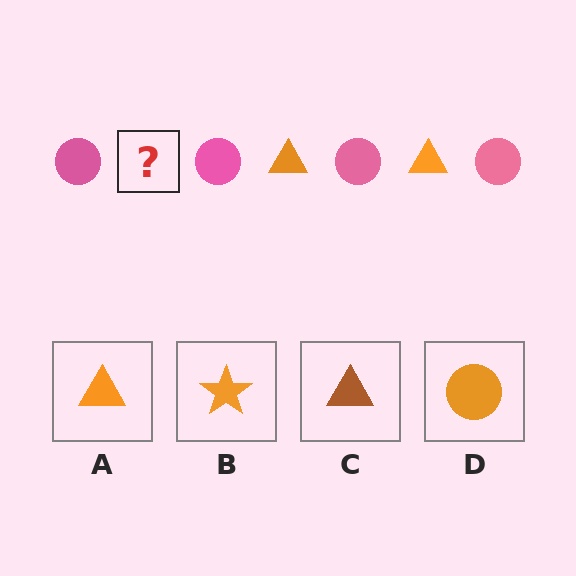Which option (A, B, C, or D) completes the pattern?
A.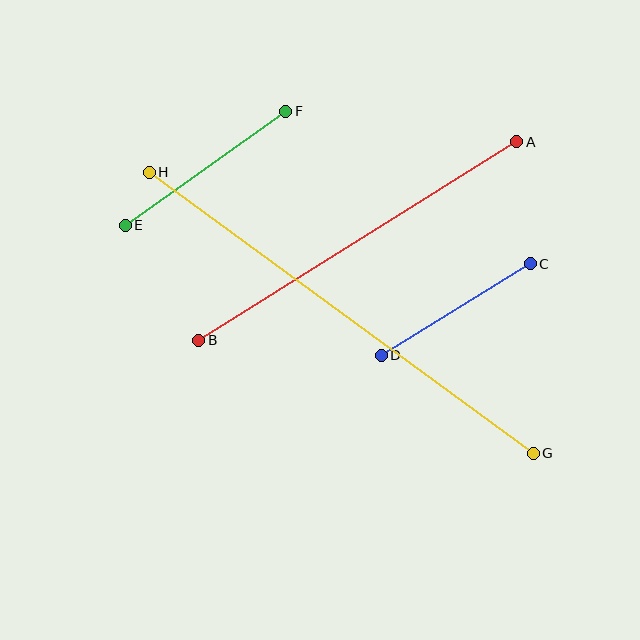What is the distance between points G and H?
The distance is approximately 476 pixels.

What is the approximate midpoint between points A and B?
The midpoint is at approximately (358, 241) pixels.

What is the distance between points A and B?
The distance is approximately 375 pixels.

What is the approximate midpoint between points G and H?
The midpoint is at approximately (341, 313) pixels.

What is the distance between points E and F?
The distance is approximately 197 pixels.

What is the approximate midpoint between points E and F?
The midpoint is at approximately (206, 168) pixels.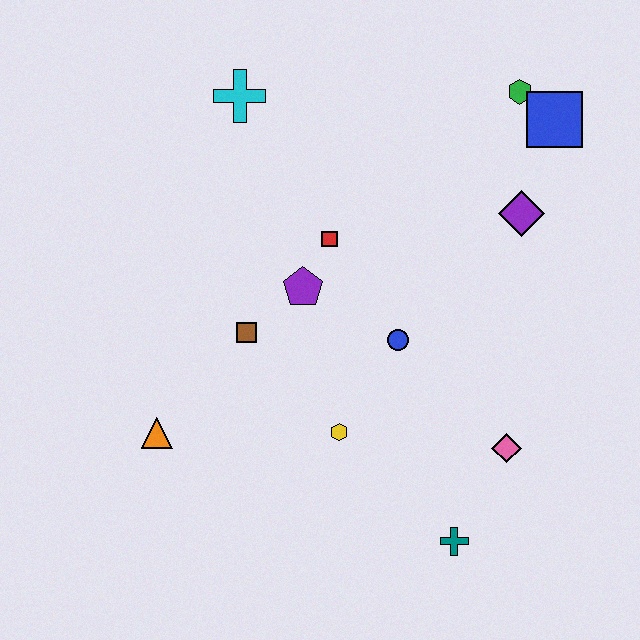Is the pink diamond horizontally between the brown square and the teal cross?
No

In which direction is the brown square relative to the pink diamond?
The brown square is to the left of the pink diamond.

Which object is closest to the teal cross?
The pink diamond is closest to the teal cross.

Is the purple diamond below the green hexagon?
Yes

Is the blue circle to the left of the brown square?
No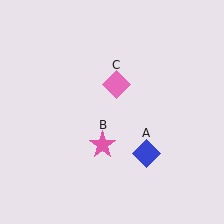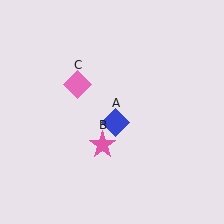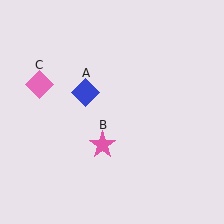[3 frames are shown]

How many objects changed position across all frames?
2 objects changed position: blue diamond (object A), pink diamond (object C).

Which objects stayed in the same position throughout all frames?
Pink star (object B) remained stationary.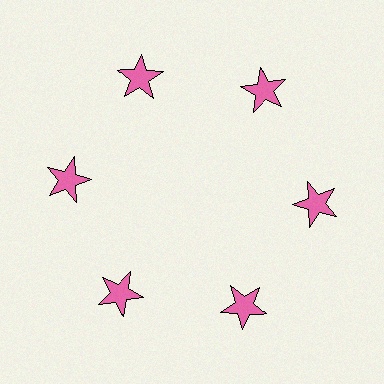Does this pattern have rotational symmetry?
Yes, this pattern has 6-fold rotational symmetry. It looks the same after rotating 60 degrees around the center.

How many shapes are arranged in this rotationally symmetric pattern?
There are 6 shapes, arranged in 6 groups of 1.